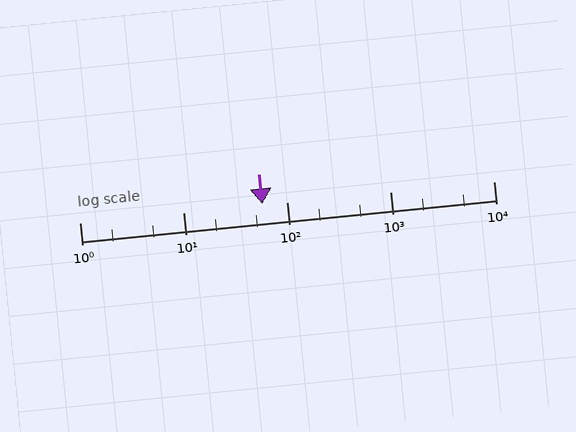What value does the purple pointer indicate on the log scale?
The pointer indicates approximately 58.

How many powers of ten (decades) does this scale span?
The scale spans 4 decades, from 1 to 10000.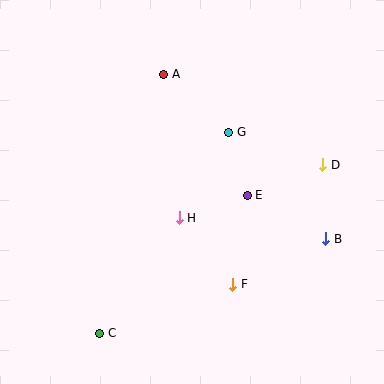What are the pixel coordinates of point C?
Point C is at (100, 333).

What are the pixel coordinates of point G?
Point G is at (229, 132).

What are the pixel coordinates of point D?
Point D is at (323, 165).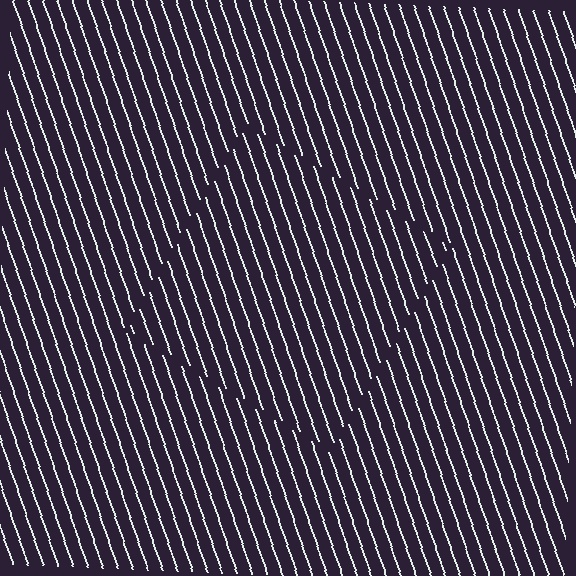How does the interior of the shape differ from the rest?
The interior of the shape contains the same grating, shifted by half a period — the contour is defined by the phase discontinuity where line-ends from the inner and outer gratings abut.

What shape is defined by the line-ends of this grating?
An illusory square. The interior of the shape contains the same grating, shifted by half a period — the contour is defined by the phase discontinuity where line-ends from the inner and outer gratings abut.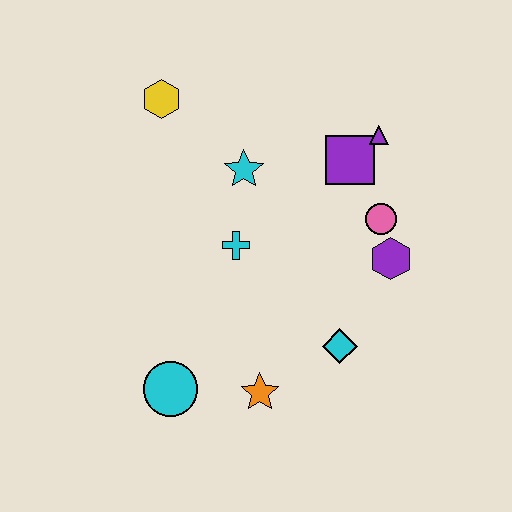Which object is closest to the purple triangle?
The purple square is closest to the purple triangle.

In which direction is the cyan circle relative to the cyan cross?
The cyan circle is below the cyan cross.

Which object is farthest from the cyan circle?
The purple triangle is farthest from the cyan circle.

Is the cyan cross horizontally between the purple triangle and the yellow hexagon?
Yes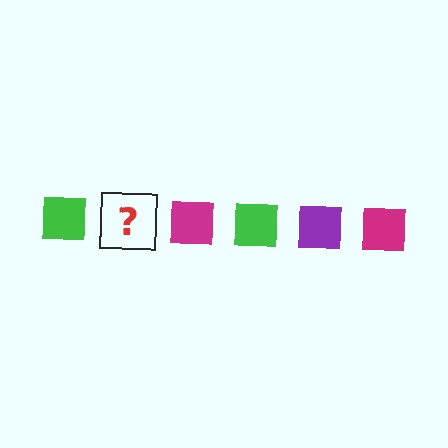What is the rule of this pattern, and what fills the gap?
The rule is that the pattern cycles through green, purple, magenta squares. The gap should be filled with a purple square.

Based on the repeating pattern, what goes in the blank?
The blank should be a purple square.